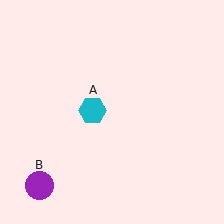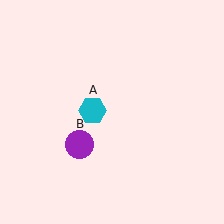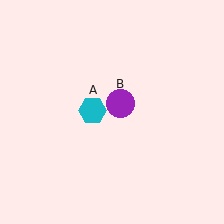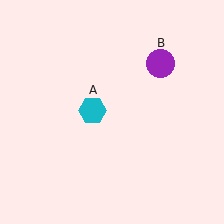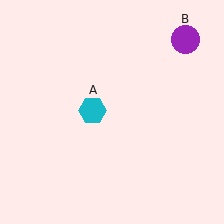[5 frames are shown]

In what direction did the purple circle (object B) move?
The purple circle (object B) moved up and to the right.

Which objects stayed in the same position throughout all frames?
Cyan hexagon (object A) remained stationary.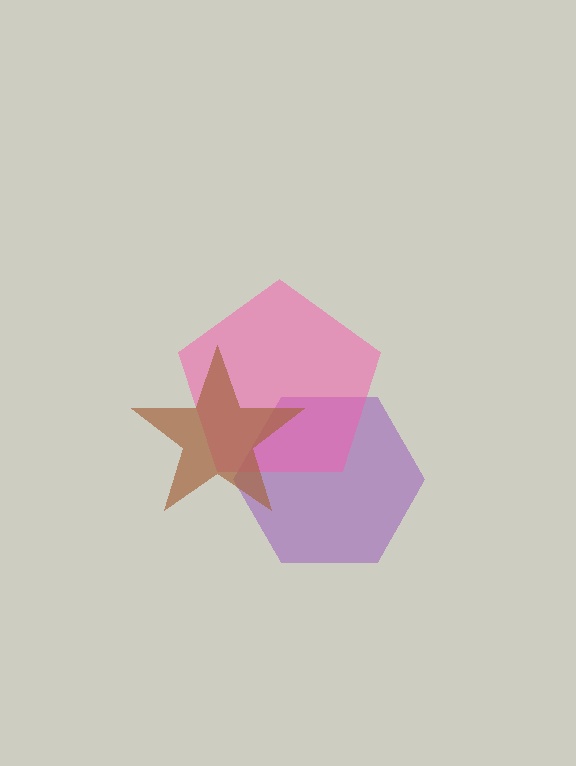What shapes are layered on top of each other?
The layered shapes are: a purple hexagon, a pink pentagon, a brown star.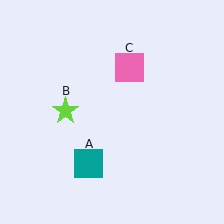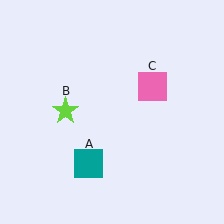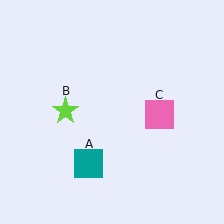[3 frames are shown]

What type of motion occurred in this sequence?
The pink square (object C) rotated clockwise around the center of the scene.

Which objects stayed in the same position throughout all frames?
Teal square (object A) and lime star (object B) remained stationary.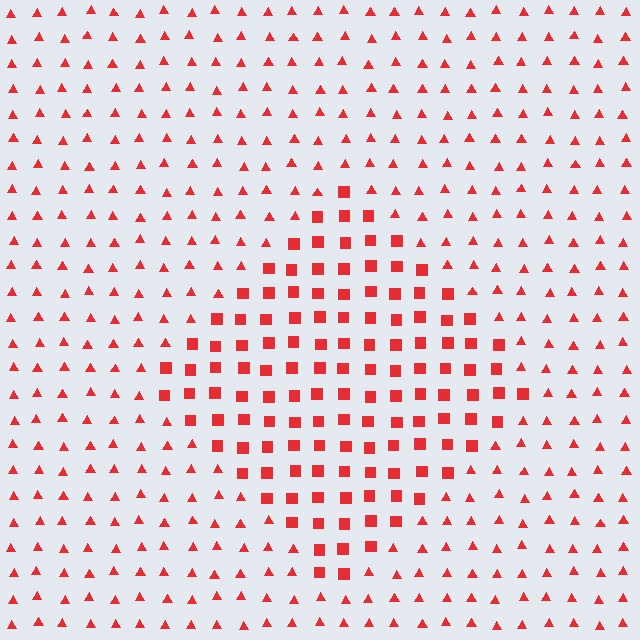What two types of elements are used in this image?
The image uses squares inside the diamond region and triangles outside it.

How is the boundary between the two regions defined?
The boundary is defined by a change in element shape: squares inside vs. triangles outside. All elements share the same color and spacing.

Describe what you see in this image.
The image is filled with small red elements arranged in a uniform grid. A diamond-shaped region contains squares, while the surrounding area contains triangles. The boundary is defined purely by the change in element shape.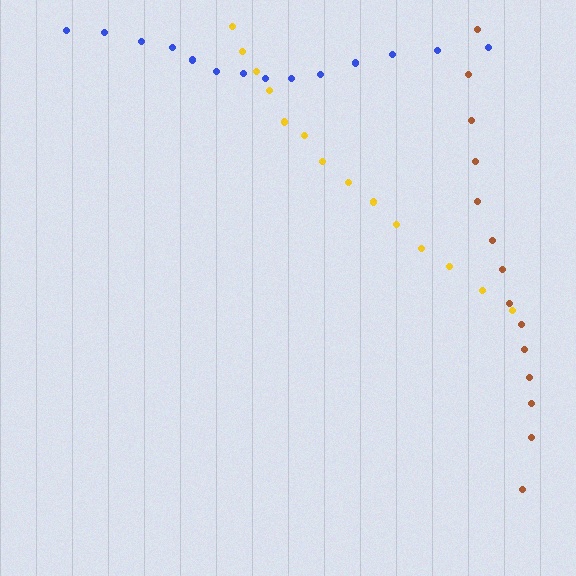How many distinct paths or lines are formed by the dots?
There are 3 distinct paths.